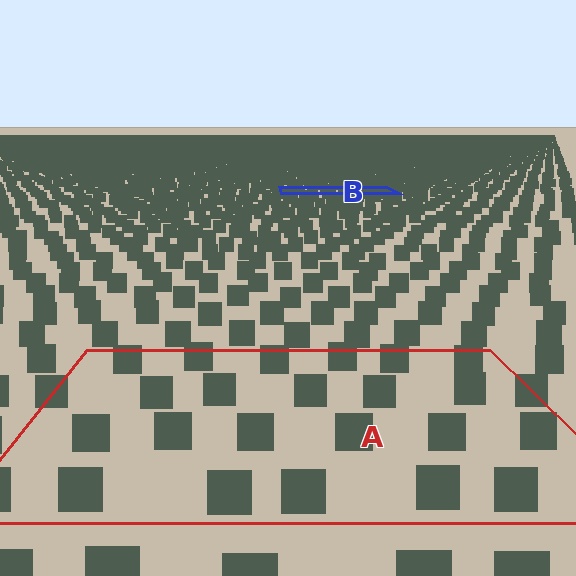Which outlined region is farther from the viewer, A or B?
Region B is farther from the viewer — the texture elements inside it appear smaller and more densely packed.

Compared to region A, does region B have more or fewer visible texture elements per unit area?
Region B has more texture elements per unit area — they are packed more densely because it is farther away.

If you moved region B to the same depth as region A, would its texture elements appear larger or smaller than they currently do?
They would appear larger. At a closer depth, the same texture elements are projected at a bigger on-screen size.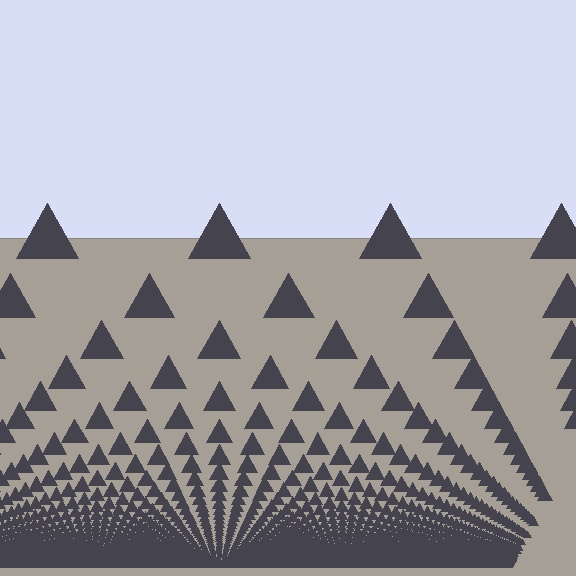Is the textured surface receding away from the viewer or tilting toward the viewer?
The surface appears to tilt toward the viewer. Texture elements get larger and sparser toward the top.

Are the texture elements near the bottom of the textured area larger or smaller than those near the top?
Smaller. The gradient is inverted — elements near the bottom are smaller and denser.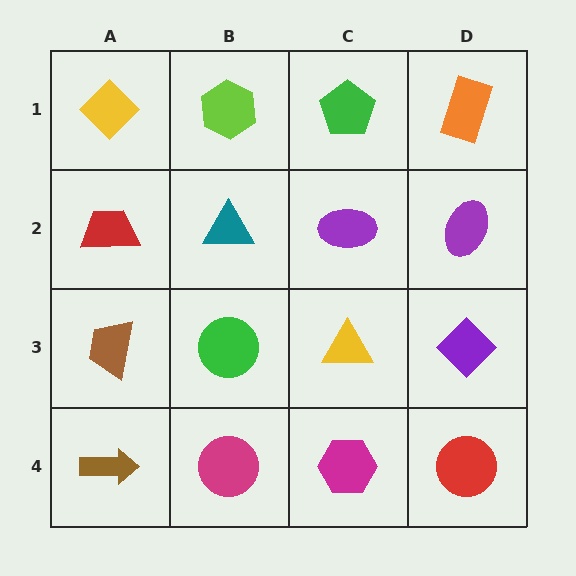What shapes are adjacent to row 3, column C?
A purple ellipse (row 2, column C), a magenta hexagon (row 4, column C), a green circle (row 3, column B), a purple diamond (row 3, column D).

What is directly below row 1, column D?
A purple ellipse.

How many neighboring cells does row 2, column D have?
3.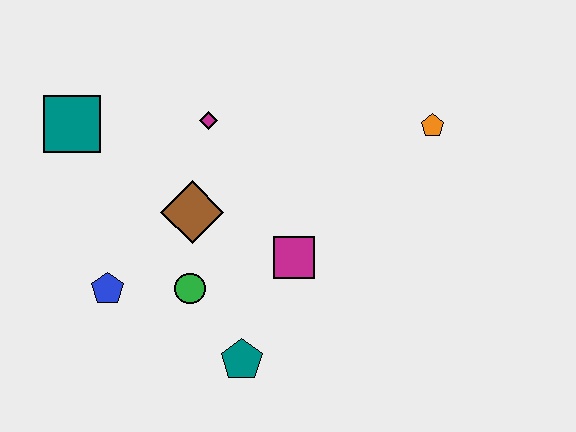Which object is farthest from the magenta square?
The teal square is farthest from the magenta square.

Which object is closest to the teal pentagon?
The green circle is closest to the teal pentagon.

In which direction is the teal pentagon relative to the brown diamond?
The teal pentagon is below the brown diamond.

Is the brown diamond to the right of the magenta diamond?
No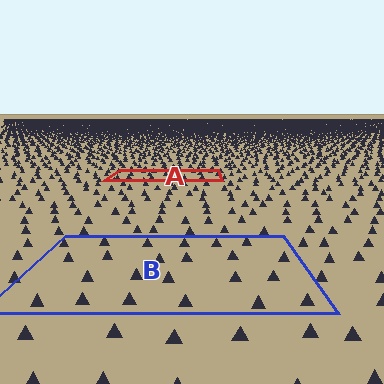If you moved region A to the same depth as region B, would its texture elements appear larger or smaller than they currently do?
They would appear larger. At a closer depth, the same texture elements are projected at a bigger on-screen size.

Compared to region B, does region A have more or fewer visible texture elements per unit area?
Region A has more texture elements per unit area — they are packed more densely because it is farther away.